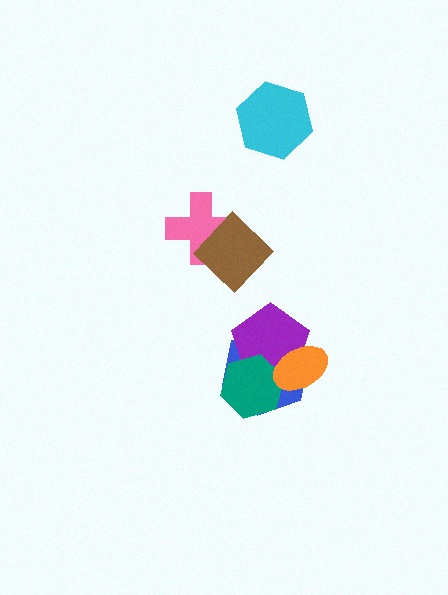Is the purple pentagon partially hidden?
Yes, it is partially covered by another shape.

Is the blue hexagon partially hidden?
Yes, it is partially covered by another shape.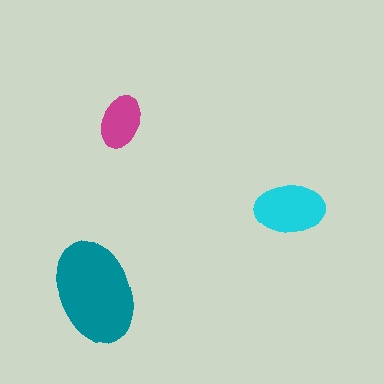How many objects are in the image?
There are 3 objects in the image.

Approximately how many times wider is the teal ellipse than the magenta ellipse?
About 2 times wider.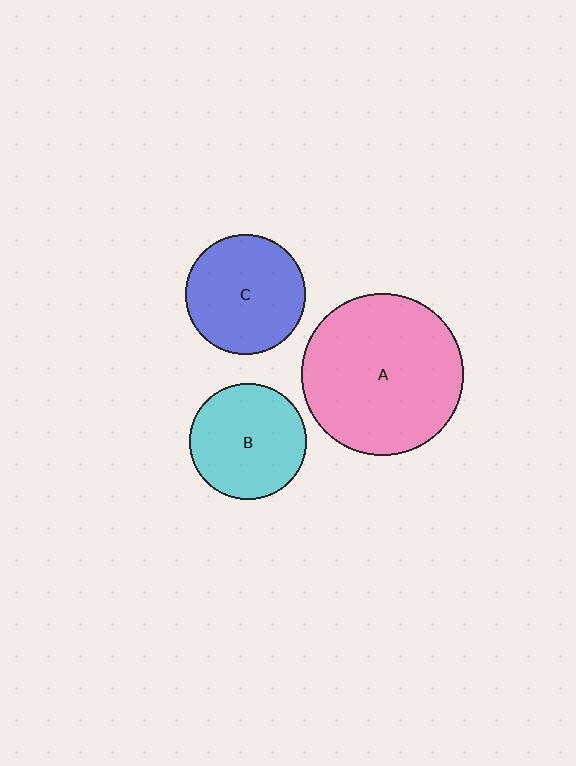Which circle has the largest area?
Circle A (pink).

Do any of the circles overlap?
No, none of the circles overlap.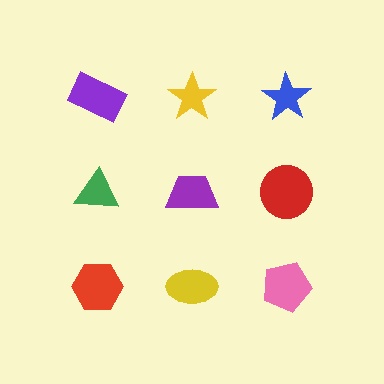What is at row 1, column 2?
A yellow star.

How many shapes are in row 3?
3 shapes.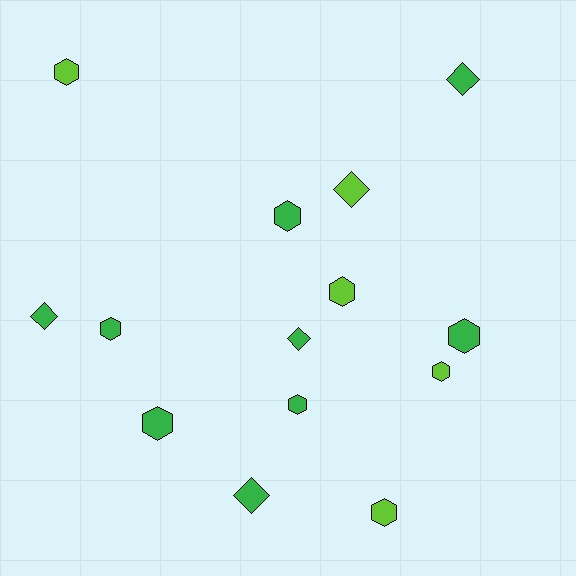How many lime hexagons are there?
There are 4 lime hexagons.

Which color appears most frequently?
Green, with 9 objects.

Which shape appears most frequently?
Hexagon, with 9 objects.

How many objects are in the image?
There are 14 objects.